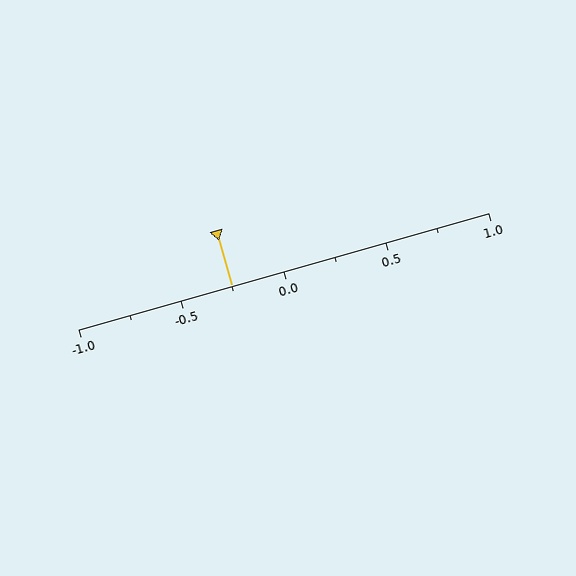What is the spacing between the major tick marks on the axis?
The major ticks are spaced 0.5 apart.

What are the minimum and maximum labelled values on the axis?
The axis runs from -1.0 to 1.0.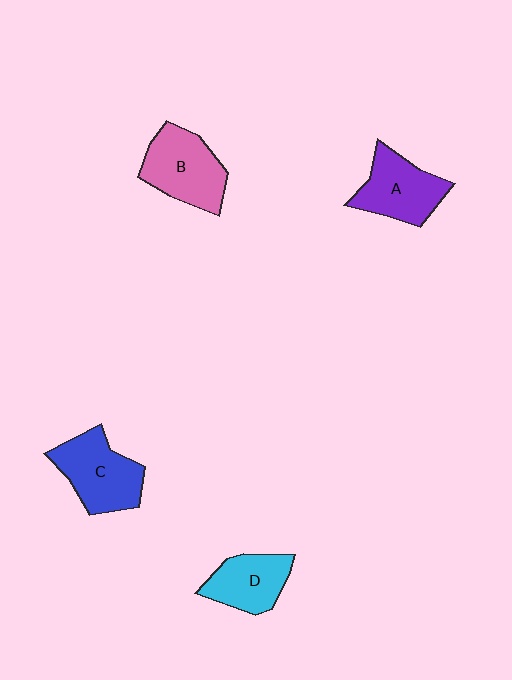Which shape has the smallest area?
Shape D (cyan).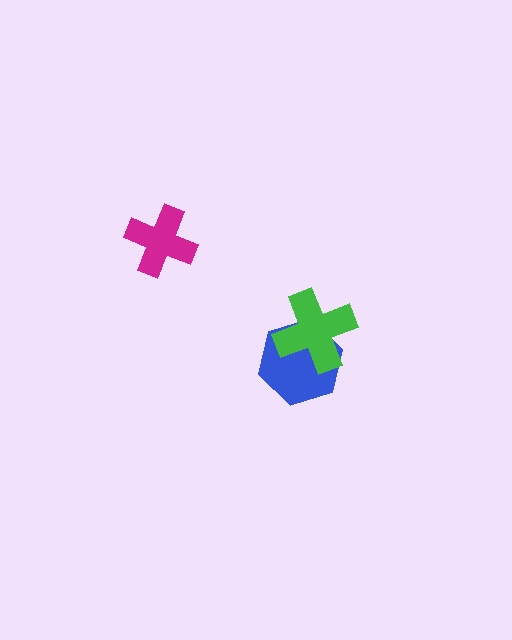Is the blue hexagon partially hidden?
Yes, it is partially covered by another shape.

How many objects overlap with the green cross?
1 object overlaps with the green cross.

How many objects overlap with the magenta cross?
0 objects overlap with the magenta cross.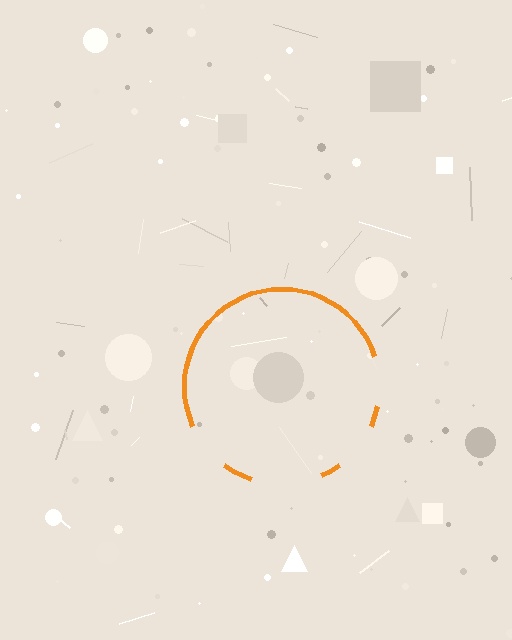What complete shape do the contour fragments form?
The contour fragments form a circle.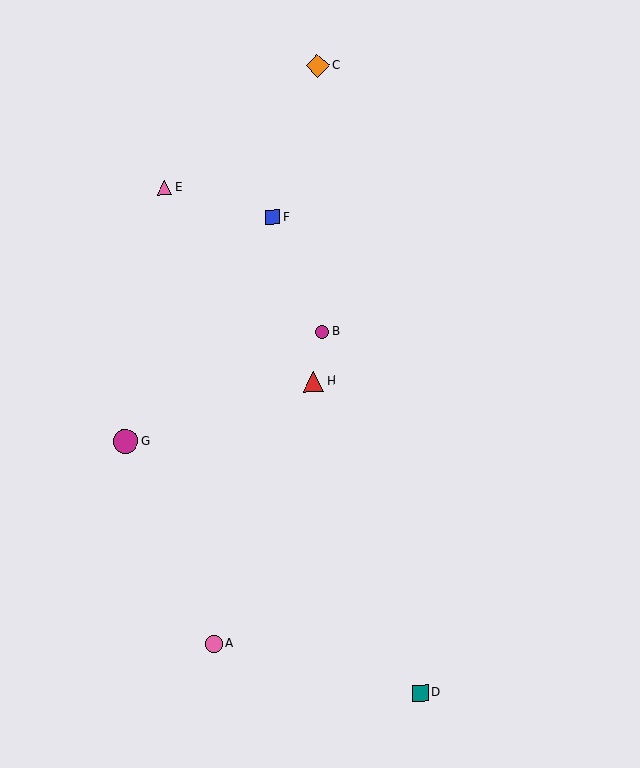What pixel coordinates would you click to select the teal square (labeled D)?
Click at (420, 693) to select the teal square D.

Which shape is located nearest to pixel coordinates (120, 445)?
The magenta circle (labeled G) at (126, 441) is nearest to that location.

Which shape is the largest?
The magenta circle (labeled G) is the largest.